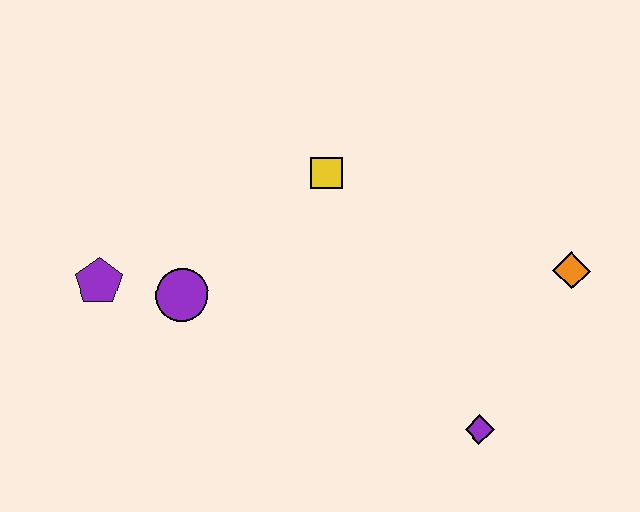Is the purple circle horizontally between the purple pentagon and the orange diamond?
Yes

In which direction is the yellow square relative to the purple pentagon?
The yellow square is to the right of the purple pentagon.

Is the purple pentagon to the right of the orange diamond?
No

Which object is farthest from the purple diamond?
The purple pentagon is farthest from the purple diamond.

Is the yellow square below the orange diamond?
No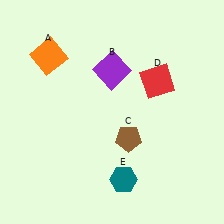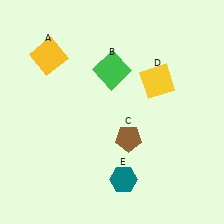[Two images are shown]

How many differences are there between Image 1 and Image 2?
There are 3 differences between the two images.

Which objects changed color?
A changed from orange to yellow. B changed from purple to green. D changed from red to yellow.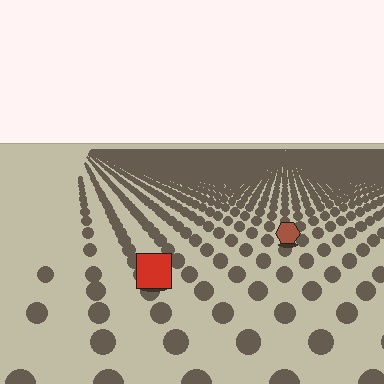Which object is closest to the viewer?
The red square is closest. The texture marks near it are larger and more spread out.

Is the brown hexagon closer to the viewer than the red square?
No. The red square is closer — you can tell from the texture gradient: the ground texture is coarser near it.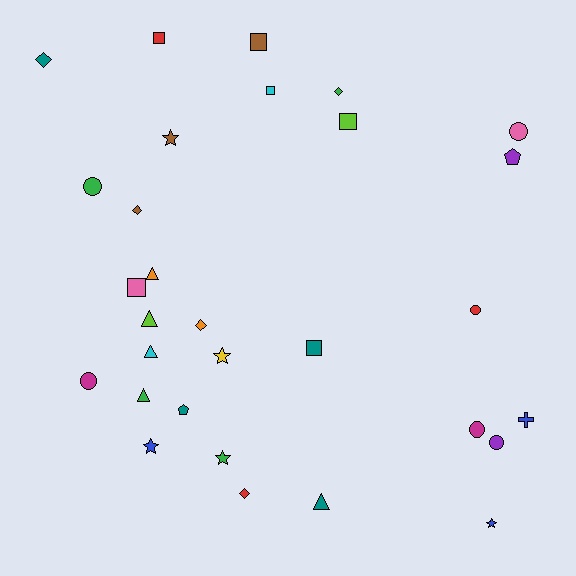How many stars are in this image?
There are 5 stars.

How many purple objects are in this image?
There are 2 purple objects.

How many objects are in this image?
There are 30 objects.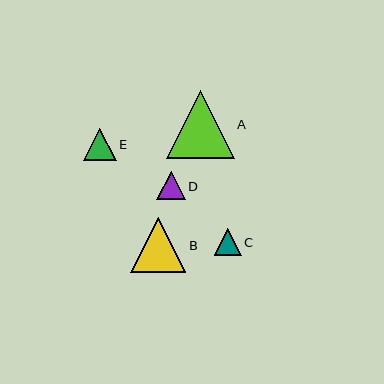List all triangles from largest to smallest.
From largest to smallest: A, B, E, D, C.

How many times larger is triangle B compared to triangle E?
Triangle B is approximately 1.7 times the size of triangle E.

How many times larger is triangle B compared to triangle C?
Triangle B is approximately 2.0 times the size of triangle C.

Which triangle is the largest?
Triangle A is the largest with a size of approximately 68 pixels.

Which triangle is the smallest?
Triangle C is the smallest with a size of approximately 27 pixels.